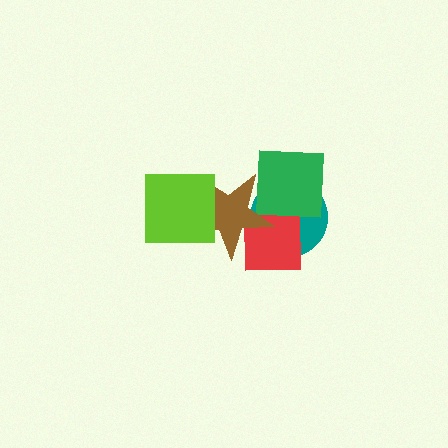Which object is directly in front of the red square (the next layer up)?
The green square is directly in front of the red square.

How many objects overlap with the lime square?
1 object overlaps with the lime square.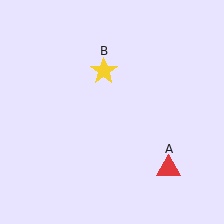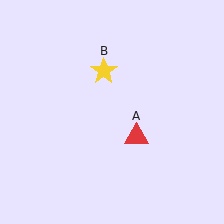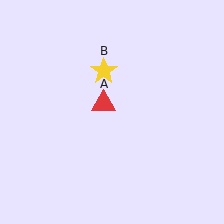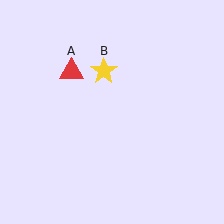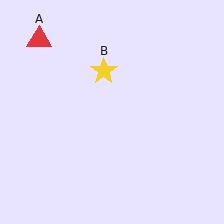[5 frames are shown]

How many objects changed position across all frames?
1 object changed position: red triangle (object A).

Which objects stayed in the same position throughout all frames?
Yellow star (object B) remained stationary.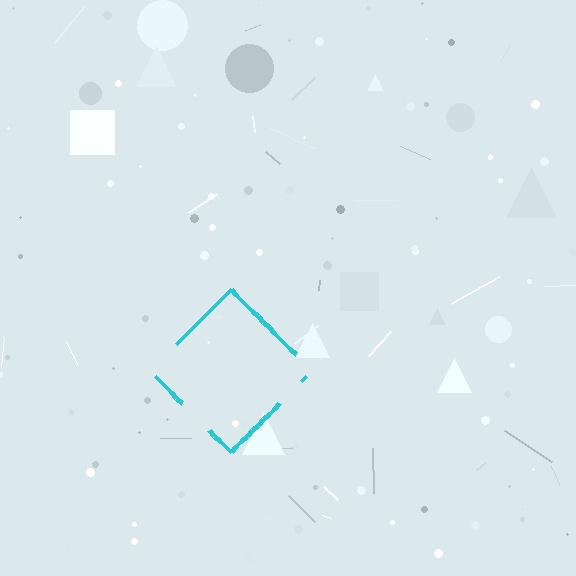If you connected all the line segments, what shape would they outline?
They would outline a diamond.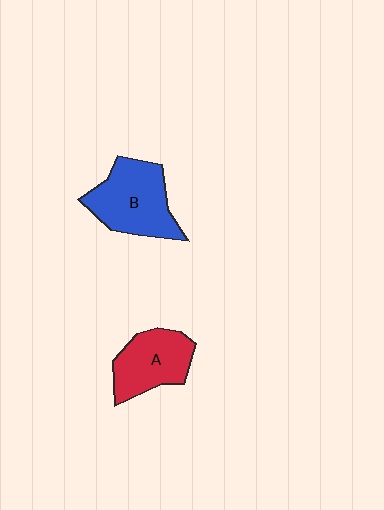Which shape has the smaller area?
Shape A (red).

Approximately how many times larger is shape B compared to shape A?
Approximately 1.2 times.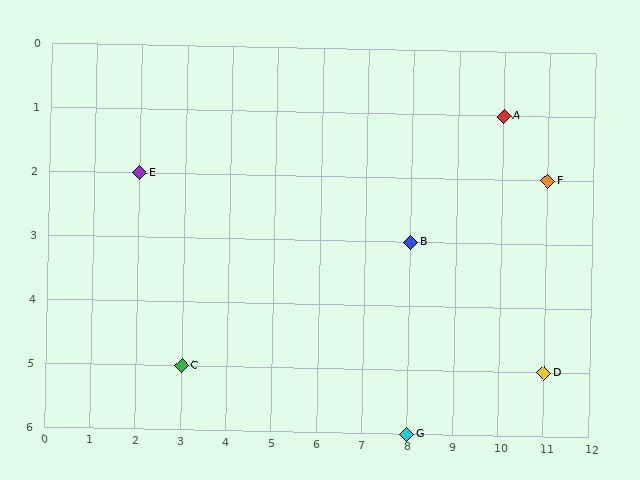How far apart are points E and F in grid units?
Points E and F are 9 columns apart.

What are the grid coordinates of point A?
Point A is at grid coordinates (10, 1).